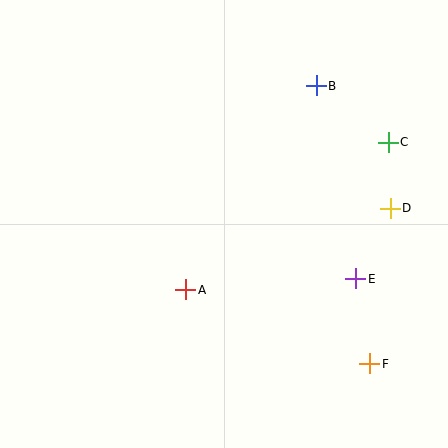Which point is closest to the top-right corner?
Point C is closest to the top-right corner.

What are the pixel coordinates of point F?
Point F is at (370, 364).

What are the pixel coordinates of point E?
Point E is at (356, 279).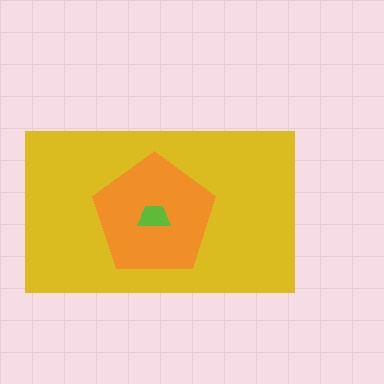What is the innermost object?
The lime trapezoid.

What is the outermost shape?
The yellow rectangle.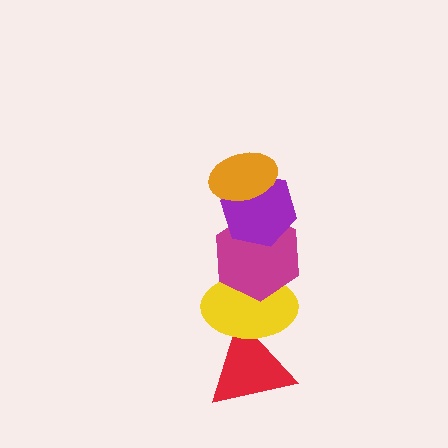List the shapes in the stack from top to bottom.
From top to bottom: the orange ellipse, the purple hexagon, the magenta hexagon, the yellow ellipse, the red triangle.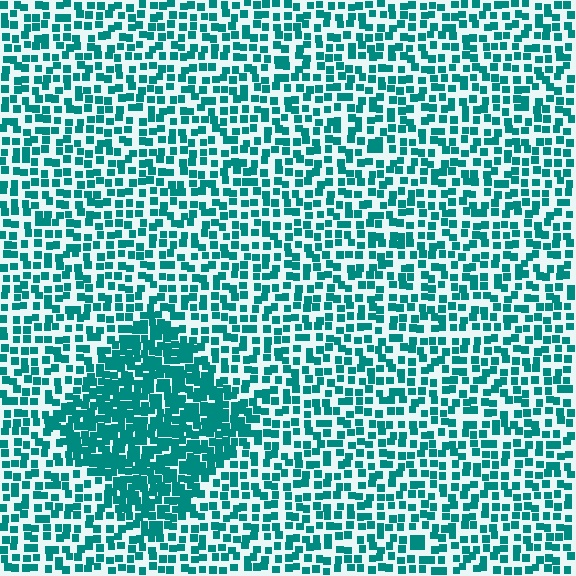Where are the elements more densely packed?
The elements are more densely packed inside the diamond boundary.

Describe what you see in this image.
The image contains small teal elements arranged at two different densities. A diamond-shaped region is visible where the elements are more densely packed than the surrounding area.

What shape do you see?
I see a diamond.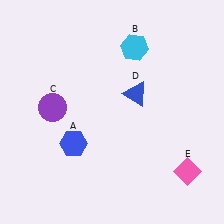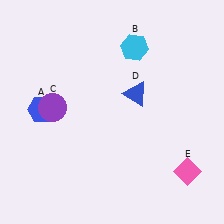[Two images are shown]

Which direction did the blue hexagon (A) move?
The blue hexagon (A) moved up.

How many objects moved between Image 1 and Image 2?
1 object moved between the two images.